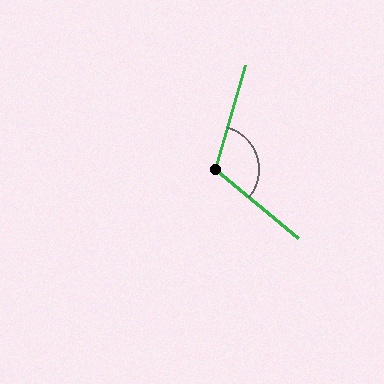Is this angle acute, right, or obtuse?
It is obtuse.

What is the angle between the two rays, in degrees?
Approximately 113 degrees.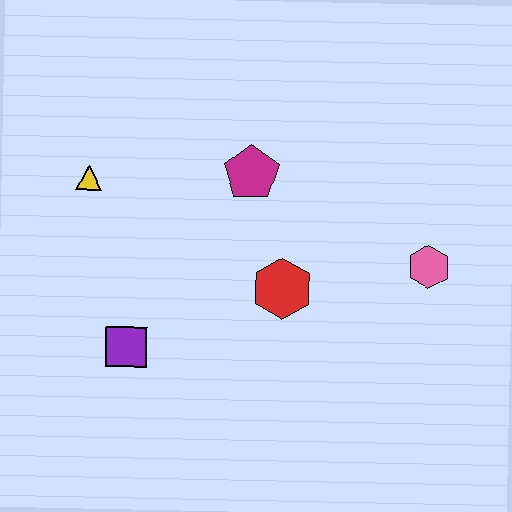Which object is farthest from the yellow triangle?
The pink hexagon is farthest from the yellow triangle.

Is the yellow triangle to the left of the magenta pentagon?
Yes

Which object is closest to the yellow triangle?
The magenta pentagon is closest to the yellow triangle.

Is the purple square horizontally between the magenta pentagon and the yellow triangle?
Yes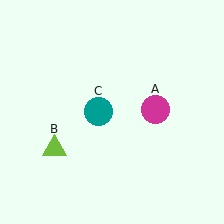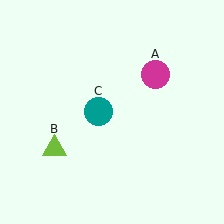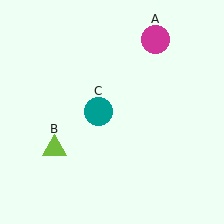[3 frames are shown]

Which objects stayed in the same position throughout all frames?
Lime triangle (object B) and teal circle (object C) remained stationary.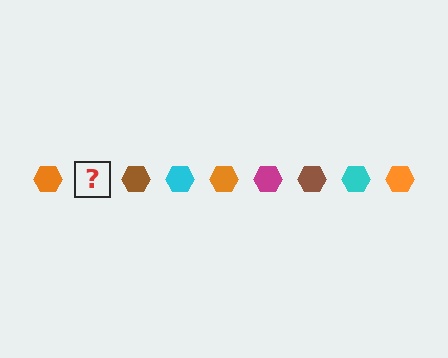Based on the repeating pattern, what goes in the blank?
The blank should be a magenta hexagon.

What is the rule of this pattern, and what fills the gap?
The rule is that the pattern cycles through orange, magenta, brown, cyan hexagons. The gap should be filled with a magenta hexagon.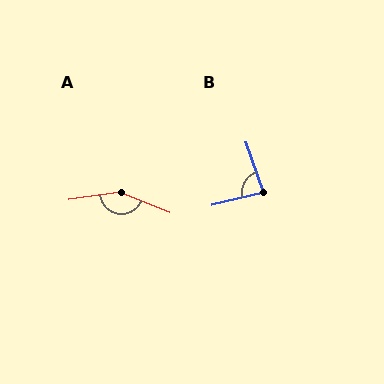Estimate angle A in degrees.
Approximately 150 degrees.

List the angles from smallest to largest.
B (85°), A (150°).